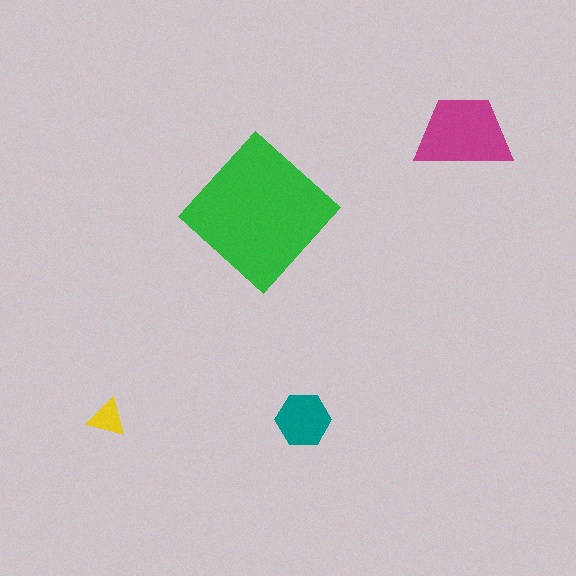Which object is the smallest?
The yellow triangle.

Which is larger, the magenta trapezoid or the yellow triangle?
The magenta trapezoid.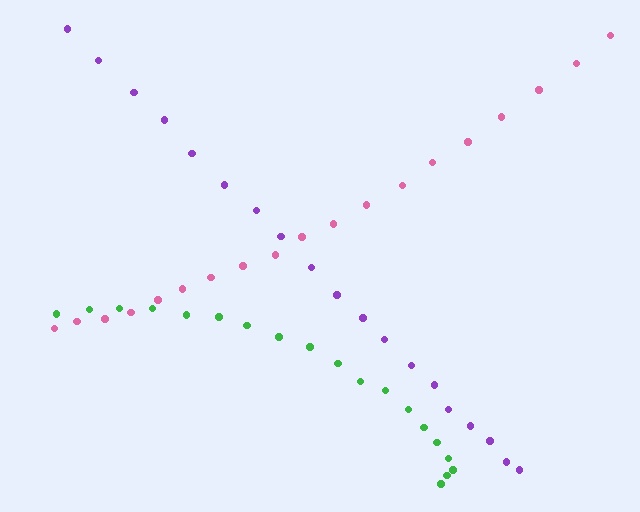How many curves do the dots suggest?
There are 3 distinct paths.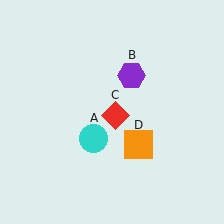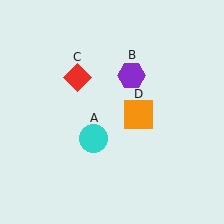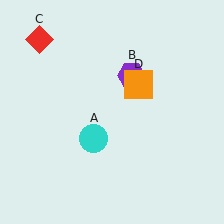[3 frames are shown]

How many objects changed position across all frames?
2 objects changed position: red diamond (object C), orange square (object D).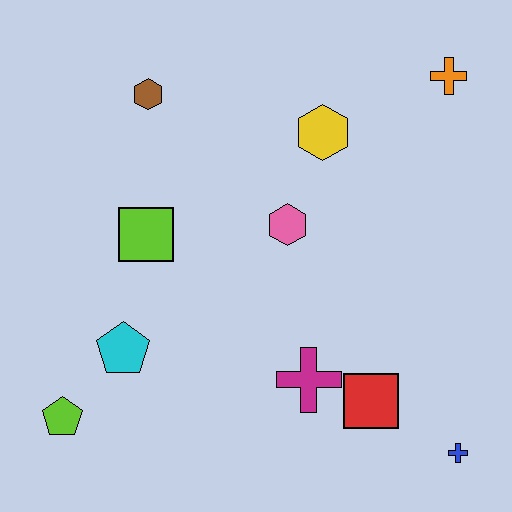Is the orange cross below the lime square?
No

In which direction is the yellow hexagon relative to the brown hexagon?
The yellow hexagon is to the right of the brown hexagon.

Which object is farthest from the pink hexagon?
The lime pentagon is farthest from the pink hexagon.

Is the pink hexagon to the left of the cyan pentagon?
No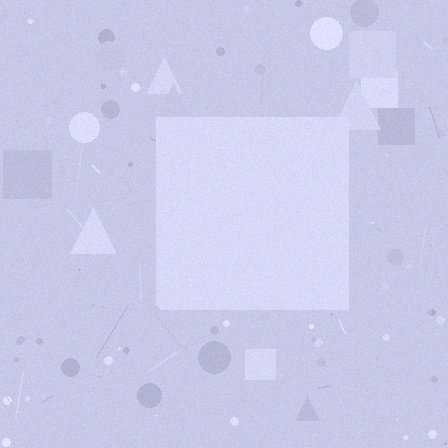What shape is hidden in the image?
A square is hidden in the image.